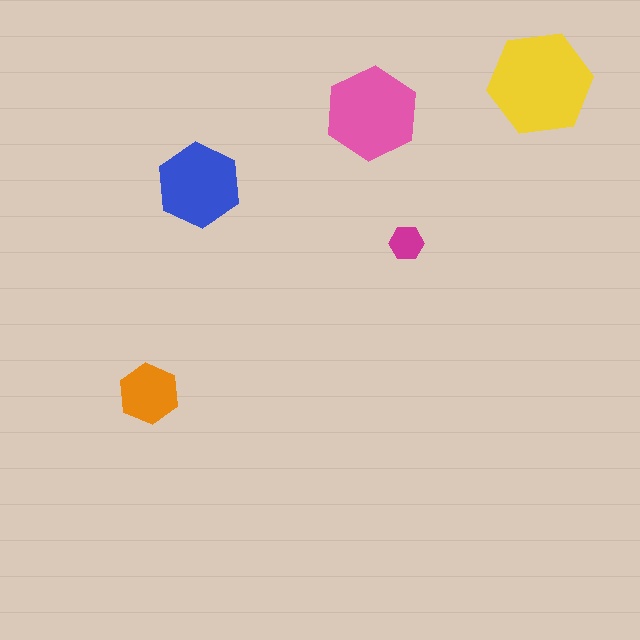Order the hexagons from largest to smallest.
the yellow one, the pink one, the blue one, the orange one, the magenta one.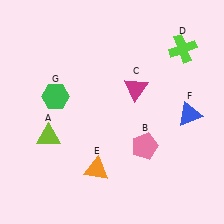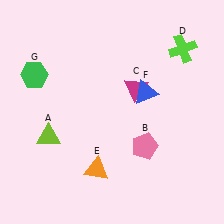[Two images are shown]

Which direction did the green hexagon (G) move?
The green hexagon (G) moved up.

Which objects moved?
The objects that moved are: the blue triangle (F), the green hexagon (G).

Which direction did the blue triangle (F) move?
The blue triangle (F) moved left.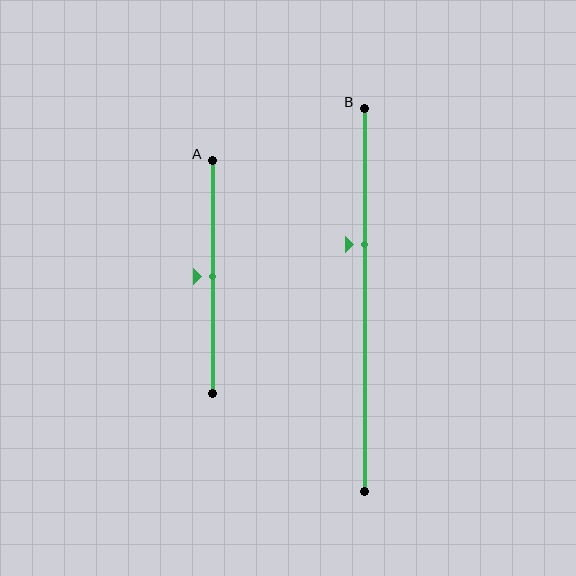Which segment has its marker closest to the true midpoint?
Segment A has its marker closest to the true midpoint.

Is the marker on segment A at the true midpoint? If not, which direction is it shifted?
Yes, the marker on segment A is at the true midpoint.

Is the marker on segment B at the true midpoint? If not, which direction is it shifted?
No, the marker on segment B is shifted upward by about 15% of the segment length.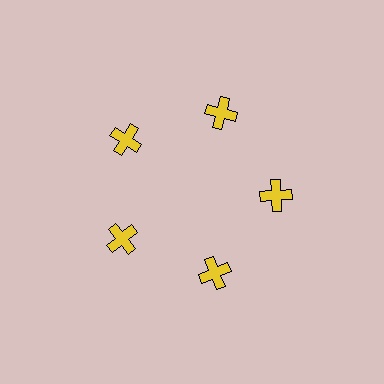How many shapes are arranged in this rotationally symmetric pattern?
There are 5 shapes, arranged in 5 groups of 1.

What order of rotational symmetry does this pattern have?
This pattern has 5-fold rotational symmetry.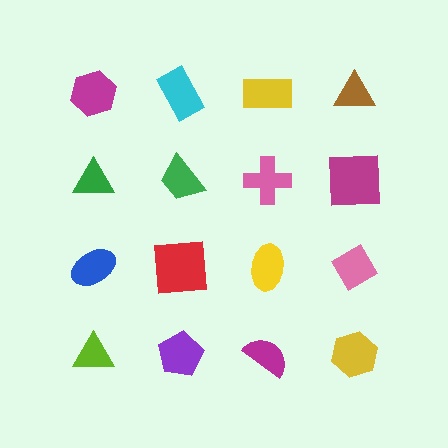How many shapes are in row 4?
4 shapes.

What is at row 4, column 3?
A magenta semicircle.